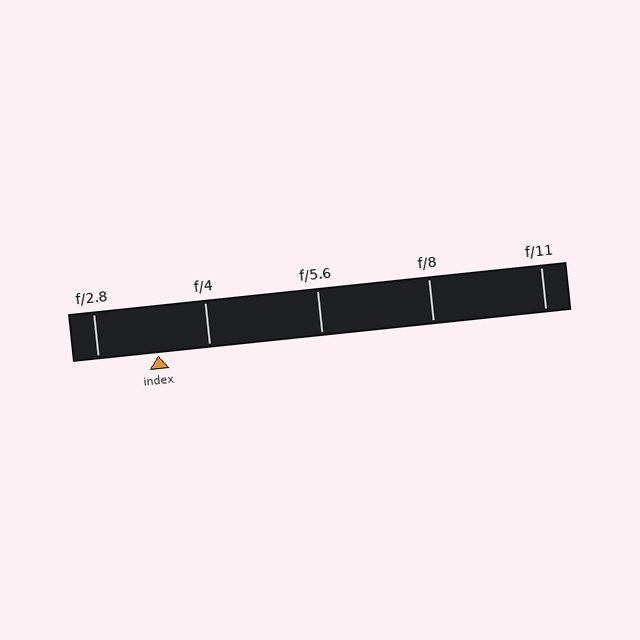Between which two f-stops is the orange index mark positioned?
The index mark is between f/2.8 and f/4.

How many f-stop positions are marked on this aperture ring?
There are 5 f-stop positions marked.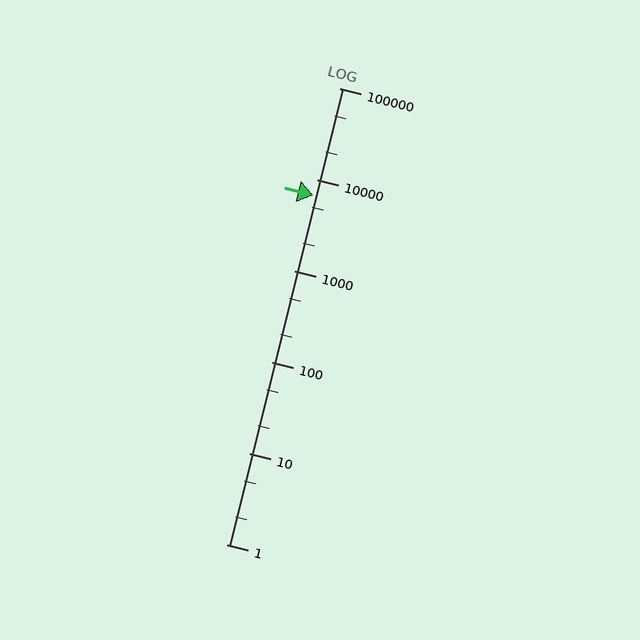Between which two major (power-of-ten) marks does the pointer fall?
The pointer is between 1000 and 10000.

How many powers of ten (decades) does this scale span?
The scale spans 5 decades, from 1 to 100000.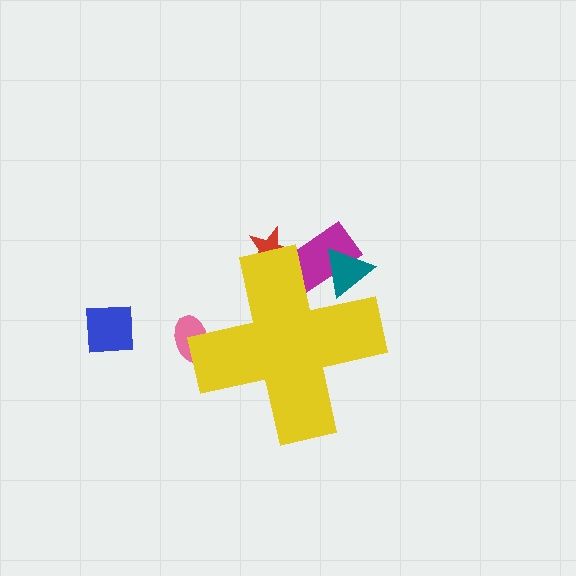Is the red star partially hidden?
Yes, the red star is partially hidden behind the yellow cross.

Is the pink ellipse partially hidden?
Yes, the pink ellipse is partially hidden behind the yellow cross.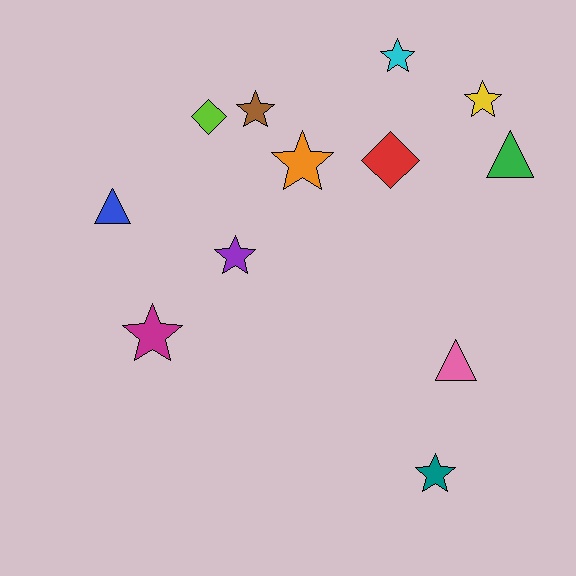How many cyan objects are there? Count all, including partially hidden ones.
There is 1 cyan object.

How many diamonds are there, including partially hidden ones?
There are 2 diamonds.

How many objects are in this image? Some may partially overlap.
There are 12 objects.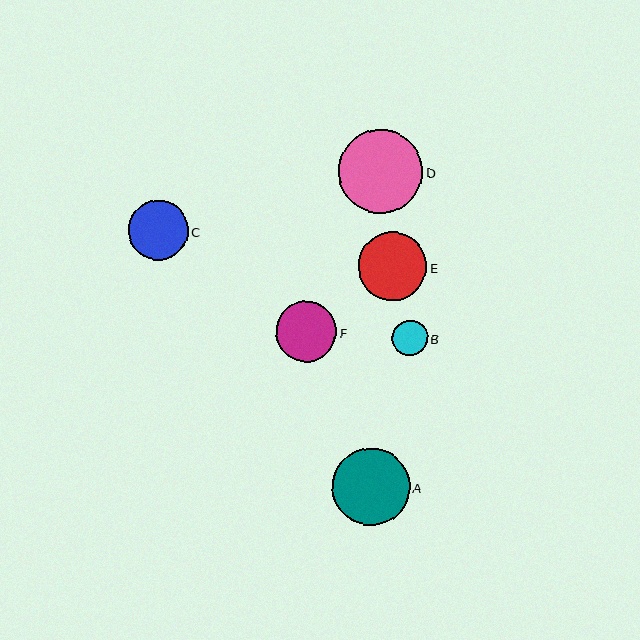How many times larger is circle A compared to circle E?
Circle A is approximately 1.1 times the size of circle E.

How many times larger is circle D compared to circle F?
Circle D is approximately 1.4 times the size of circle F.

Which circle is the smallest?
Circle B is the smallest with a size of approximately 36 pixels.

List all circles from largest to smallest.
From largest to smallest: D, A, E, F, C, B.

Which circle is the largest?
Circle D is the largest with a size of approximately 84 pixels.